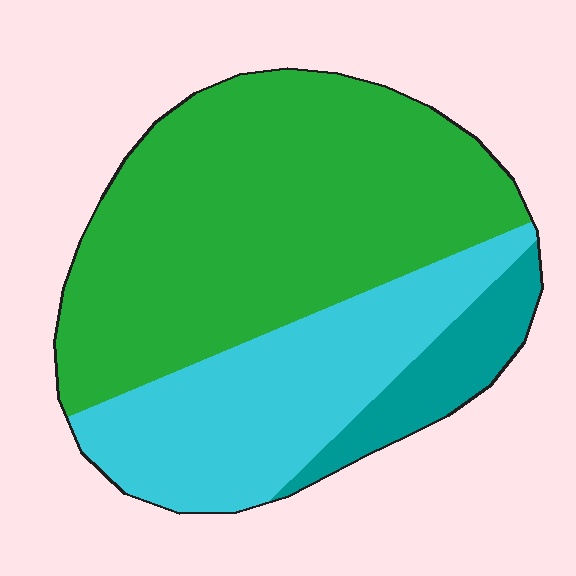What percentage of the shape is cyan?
Cyan covers roughly 30% of the shape.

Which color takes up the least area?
Teal, at roughly 10%.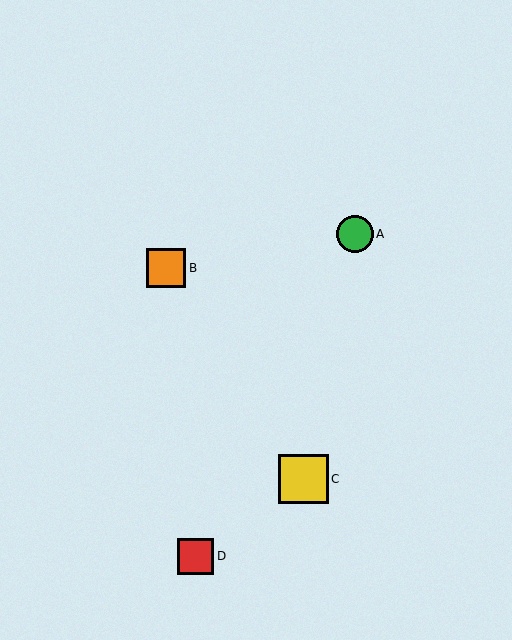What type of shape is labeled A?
Shape A is a green circle.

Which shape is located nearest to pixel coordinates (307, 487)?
The yellow square (labeled C) at (303, 479) is nearest to that location.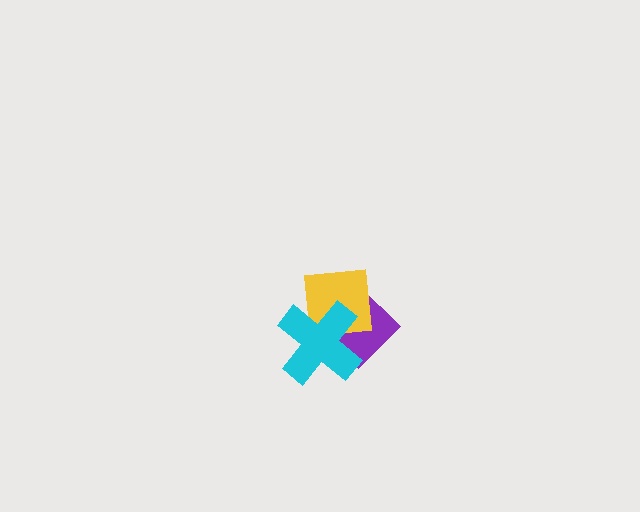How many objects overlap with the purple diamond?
2 objects overlap with the purple diamond.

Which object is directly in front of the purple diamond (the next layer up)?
The yellow square is directly in front of the purple diamond.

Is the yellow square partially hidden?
Yes, it is partially covered by another shape.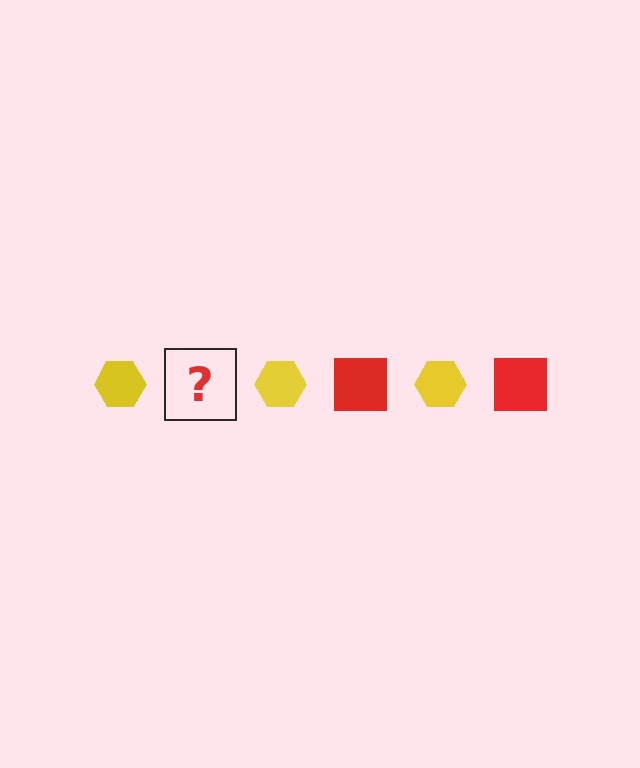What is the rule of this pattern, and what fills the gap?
The rule is that the pattern alternates between yellow hexagon and red square. The gap should be filled with a red square.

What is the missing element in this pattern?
The missing element is a red square.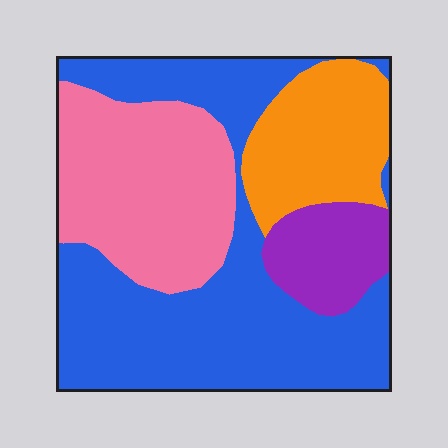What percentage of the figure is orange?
Orange takes up about one sixth (1/6) of the figure.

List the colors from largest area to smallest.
From largest to smallest: blue, pink, orange, purple.